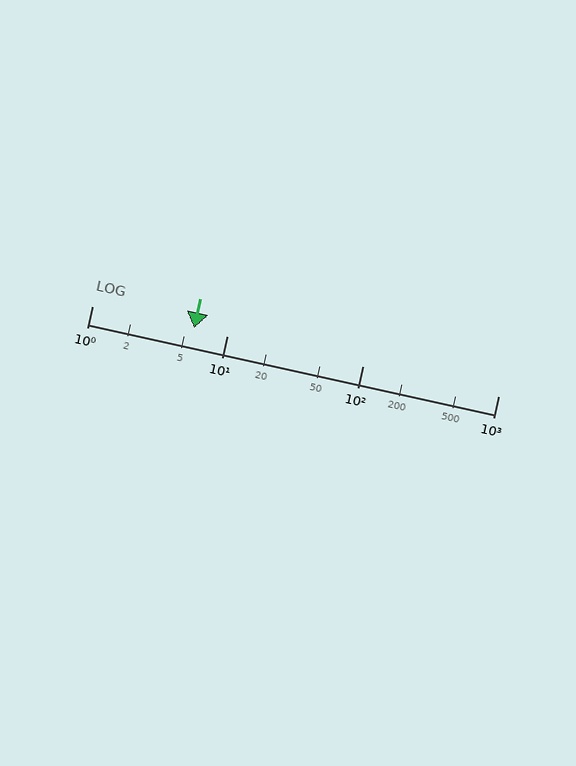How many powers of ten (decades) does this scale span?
The scale spans 3 decades, from 1 to 1000.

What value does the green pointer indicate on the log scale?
The pointer indicates approximately 5.7.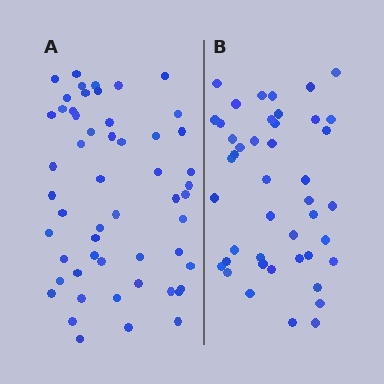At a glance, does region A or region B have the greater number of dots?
Region A (the left region) has more dots.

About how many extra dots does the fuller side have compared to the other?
Region A has roughly 10 or so more dots than region B.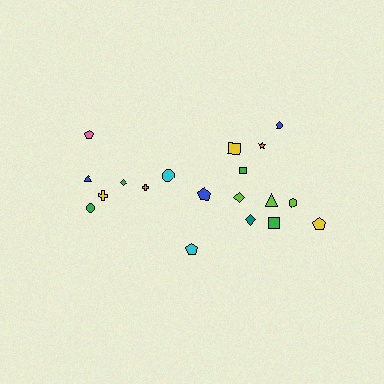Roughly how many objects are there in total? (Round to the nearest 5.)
Roughly 20 objects in total.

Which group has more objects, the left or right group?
The right group.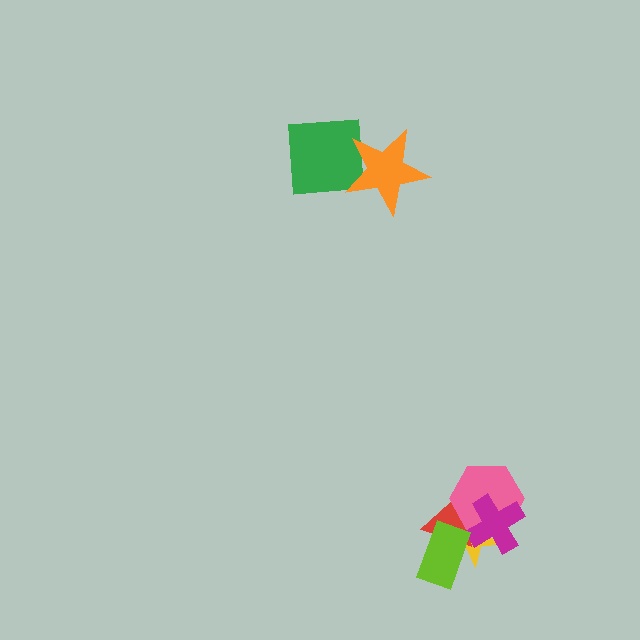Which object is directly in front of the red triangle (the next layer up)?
The pink hexagon is directly in front of the red triangle.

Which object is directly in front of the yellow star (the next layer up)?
The red triangle is directly in front of the yellow star.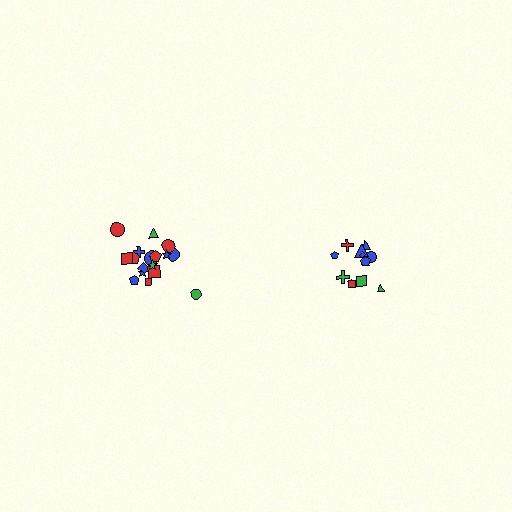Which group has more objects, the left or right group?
The left group.